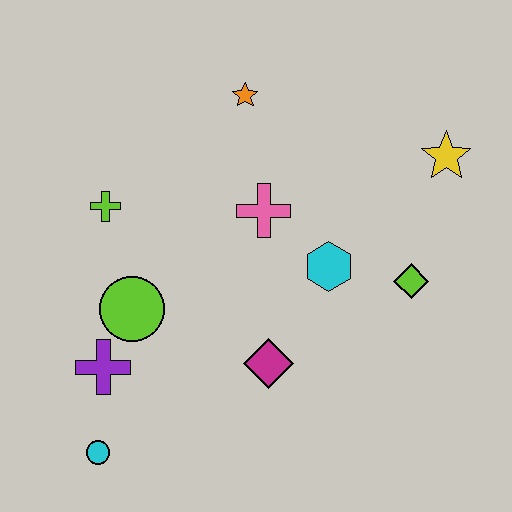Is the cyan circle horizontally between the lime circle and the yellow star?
No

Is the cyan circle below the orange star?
Yes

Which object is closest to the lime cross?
The lime circle is closest to the lime cross.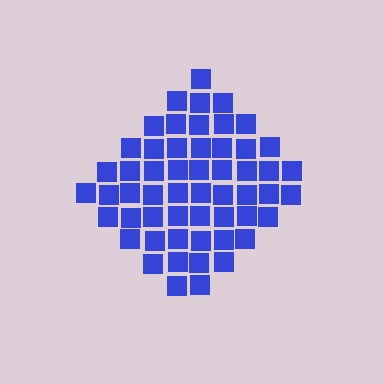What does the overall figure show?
The overall figure shows a diamond.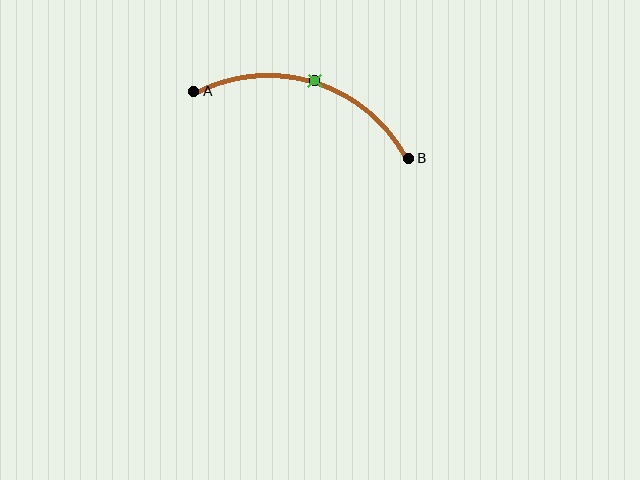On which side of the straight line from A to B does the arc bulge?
The arc bulges above the straight line connecting A and B.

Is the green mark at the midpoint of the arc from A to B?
Yes. The green mark lies on the arc at equal arc-length from both A and B — it is the arc midpoint.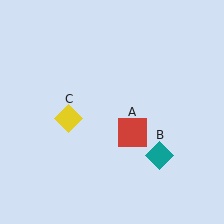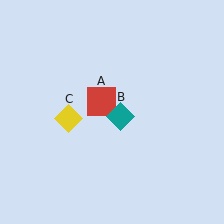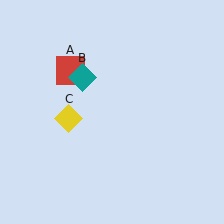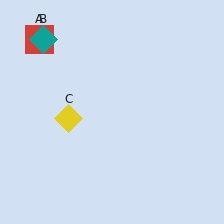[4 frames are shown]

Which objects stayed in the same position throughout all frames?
Yellow diamond (object C) remained stationary.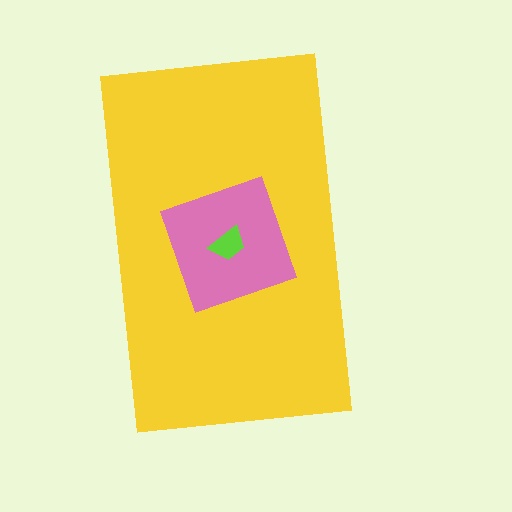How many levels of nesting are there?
3.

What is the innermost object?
The lime trapezoid.